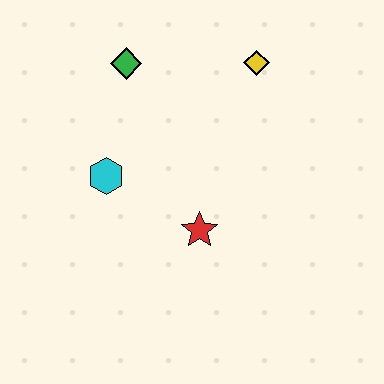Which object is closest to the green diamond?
The cyan hexagon is closest to the green diamond.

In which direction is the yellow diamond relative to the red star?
The yellow diamond is above the red star.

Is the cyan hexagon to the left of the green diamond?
Yes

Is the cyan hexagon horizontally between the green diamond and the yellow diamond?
No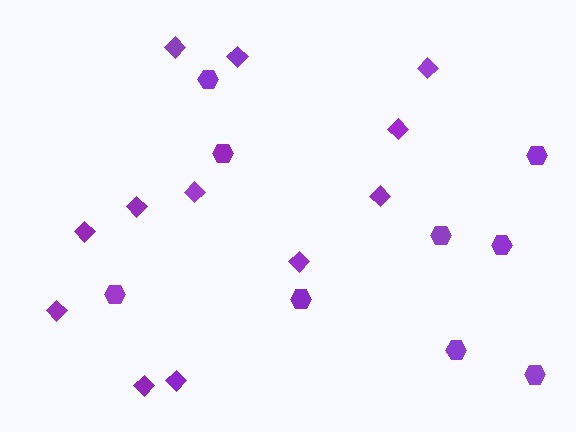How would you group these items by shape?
There are 2 groups: one group of hexagons (9) and one group of diamonds (12).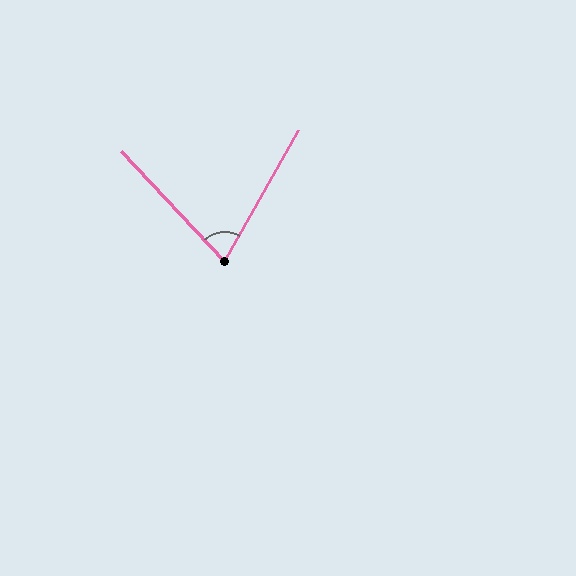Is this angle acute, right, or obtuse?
It is acute.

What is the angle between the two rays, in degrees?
Approximately 72 degrees.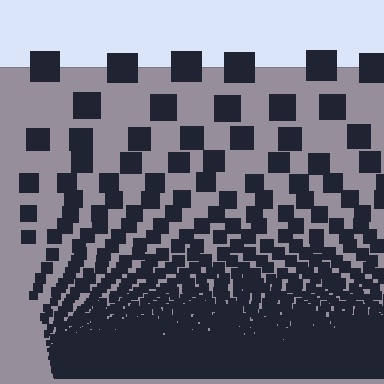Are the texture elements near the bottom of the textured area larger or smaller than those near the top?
Smaller. The gradient is inverted — elements near the bottom are smaller and denser.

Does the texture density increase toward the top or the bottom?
Density increases toward the bottom.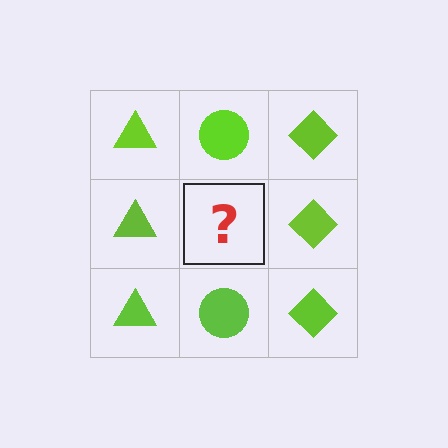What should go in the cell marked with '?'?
The missing cell should contain a lime circle.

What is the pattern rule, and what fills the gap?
The rule is that each column has a consistent shape. The gap should be filled with a lime circle.